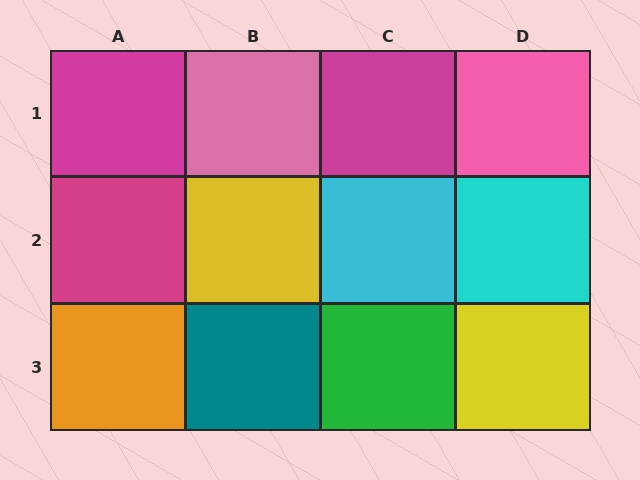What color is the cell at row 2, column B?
Yellow.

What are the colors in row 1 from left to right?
Magenta, pink, magenta, pink.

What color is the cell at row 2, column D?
Cyan.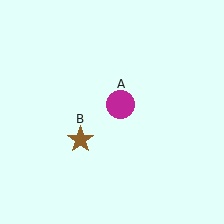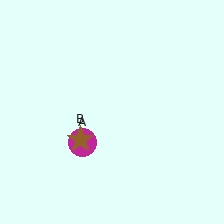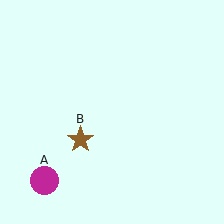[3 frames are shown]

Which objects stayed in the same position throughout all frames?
Brown star (object B) remained stationary.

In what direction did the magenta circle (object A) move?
The magenta circle (object A) moved down and to the left.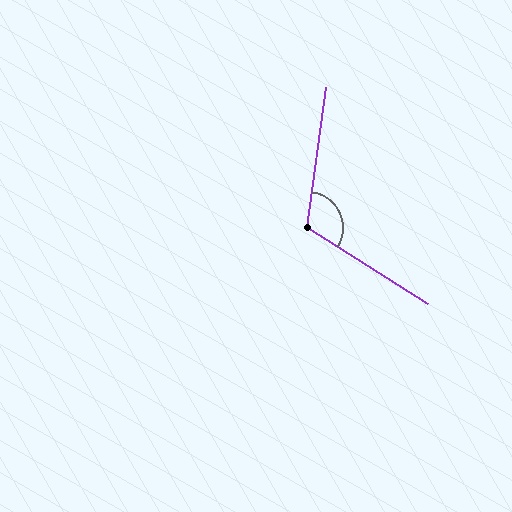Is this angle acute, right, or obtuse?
It is obtuse.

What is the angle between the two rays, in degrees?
Approximately 115 degrees.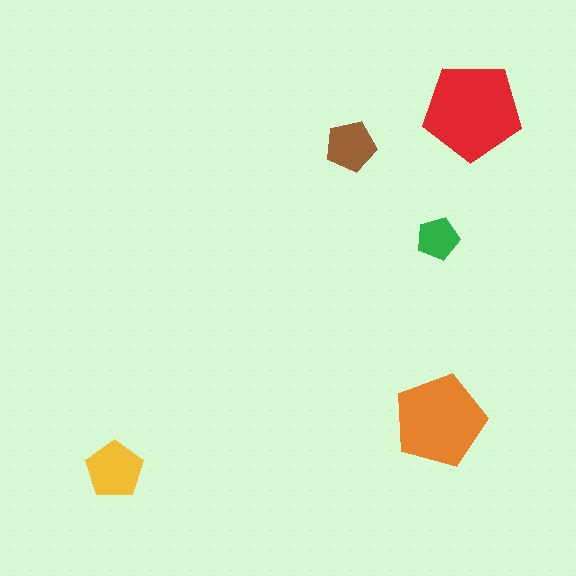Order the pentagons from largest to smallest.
the red one, the orange one, the yellow one, the brown one, the green one.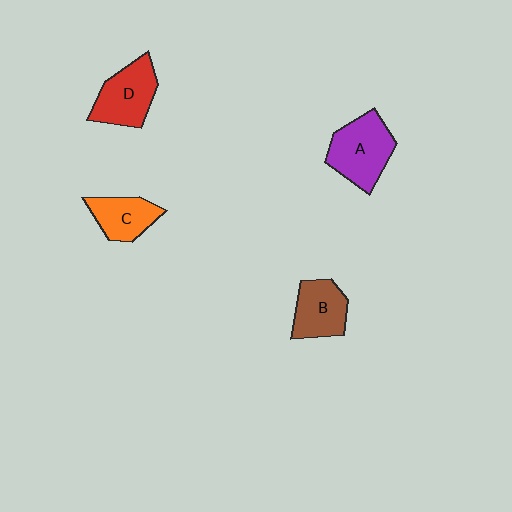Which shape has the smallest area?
Shape C (orange).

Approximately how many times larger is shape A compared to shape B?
Approximately 1.3 times.